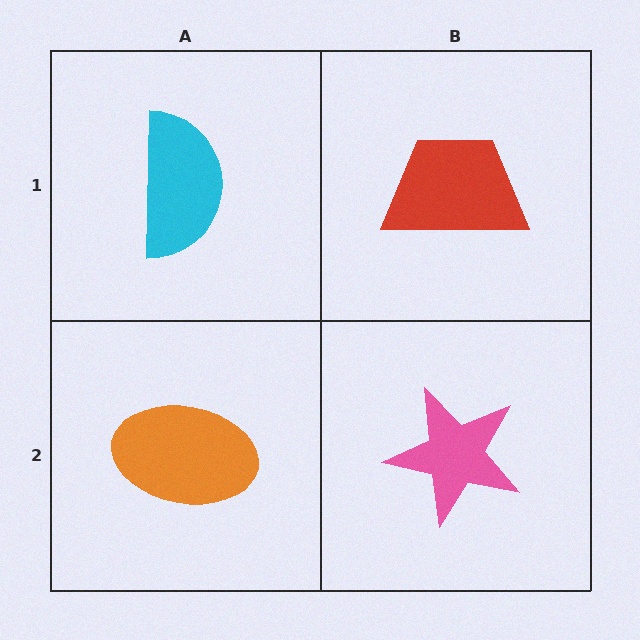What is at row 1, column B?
A red trapezoid.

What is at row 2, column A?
An orange ellipse.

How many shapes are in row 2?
2 shapes.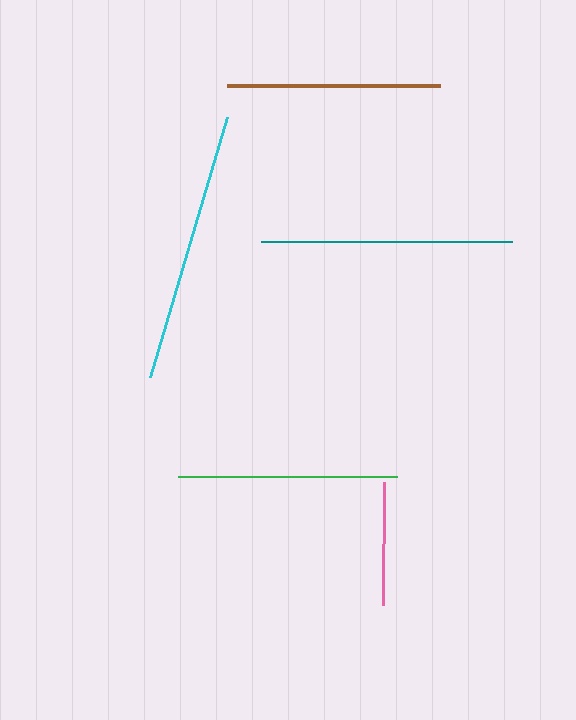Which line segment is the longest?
The cyan line is the longest at approximately 271 pixels.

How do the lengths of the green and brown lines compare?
The green and brown lines are approximately the same length.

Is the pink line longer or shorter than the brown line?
The brown line is longer than the pink line.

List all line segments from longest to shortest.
From longest to shortest: cyan, teal, green, brown, pink.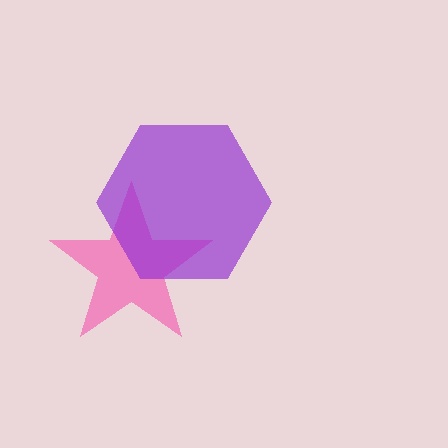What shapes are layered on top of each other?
The layered shapes are: a pink star, a purple hexagon.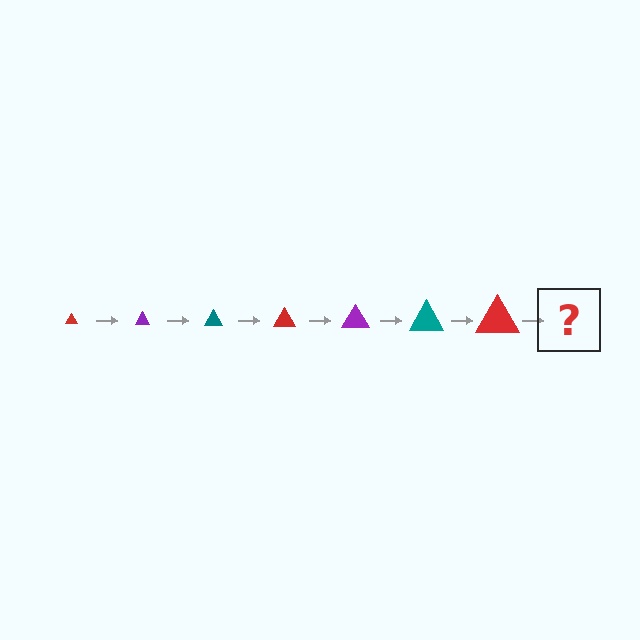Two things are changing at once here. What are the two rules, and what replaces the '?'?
The two rules are that the triangle grows larger each step and the color cycles through red, purple, and teal. The '?' should be a purple triangle, larger than the previous one.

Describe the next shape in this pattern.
It should be a purple triangle, larger than the previous one.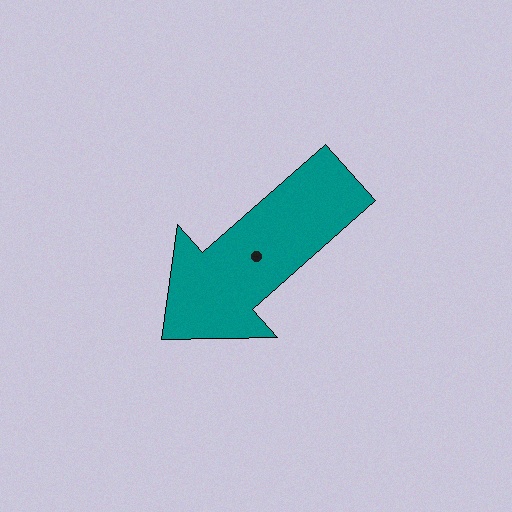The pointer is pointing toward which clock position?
Roughly 8 o'clock.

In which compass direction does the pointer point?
Southwest.